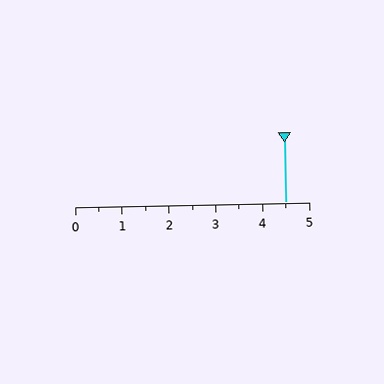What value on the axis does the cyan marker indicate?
The marker indicates approximately 4.5.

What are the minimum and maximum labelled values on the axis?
The axis runs from 0 to 5.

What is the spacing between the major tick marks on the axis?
The major ticks are spaced 1 apart.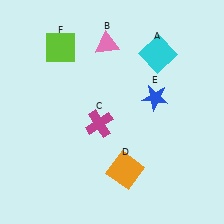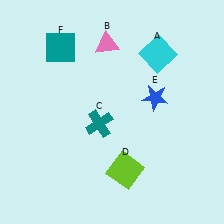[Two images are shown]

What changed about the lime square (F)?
In Image 1, F is lime. In Image 2, it changed to teal.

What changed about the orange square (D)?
In Image 1, D is orange. In Image 2, it changed to lime.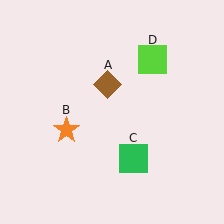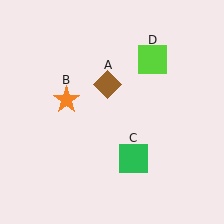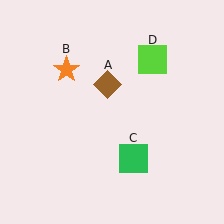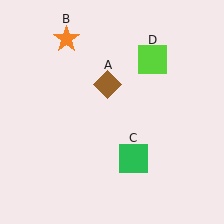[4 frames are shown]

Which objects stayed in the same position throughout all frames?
Brown diamond (object A) and green square (object C) and lime square (object D) remained stationary.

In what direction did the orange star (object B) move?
The orange star (object B) moved up.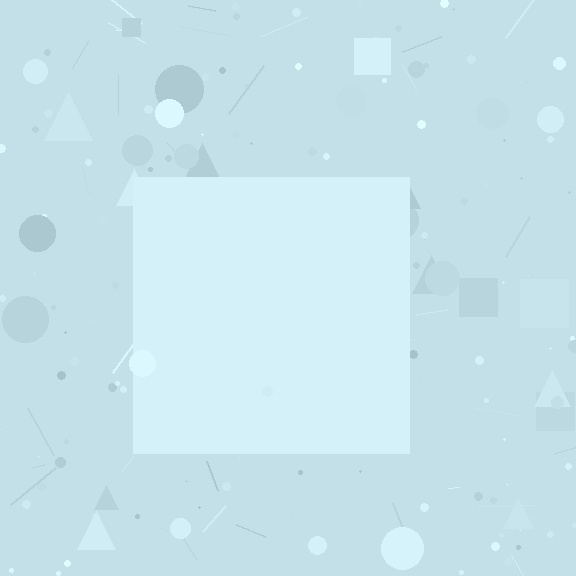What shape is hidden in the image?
A square is hidden in the image.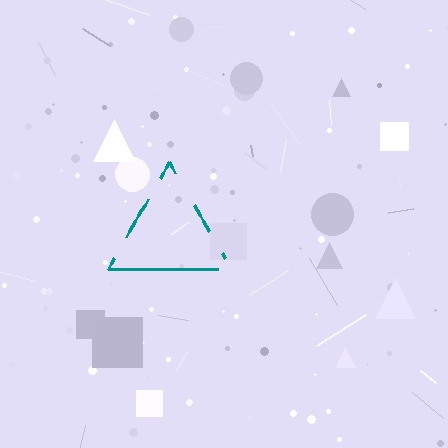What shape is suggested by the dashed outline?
The dashed outline suggests a triangle.